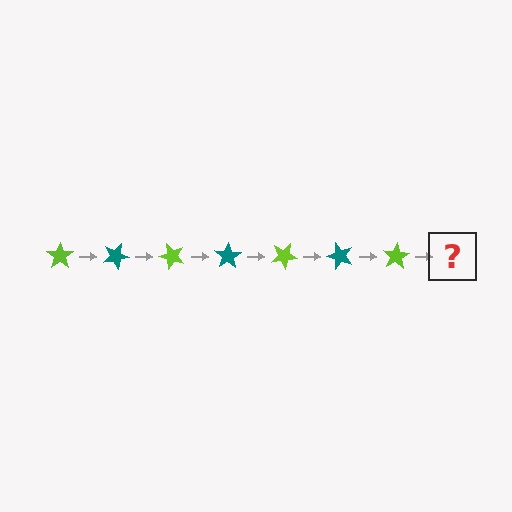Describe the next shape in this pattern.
It should be a teal star, rotated 175 degrees from the start.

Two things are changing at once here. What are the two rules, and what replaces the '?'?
The two rules are that it rotates 25 degrees each step and the color cycles through lime and teal. The '?' should be a teal star, rotated 175 degrees from the start.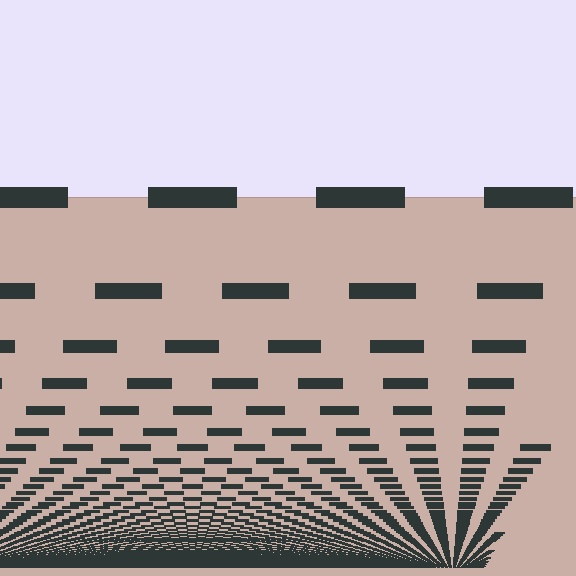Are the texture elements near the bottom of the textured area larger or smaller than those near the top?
Smaller. The gradient is inverted — elements near the bottom are smaller and denser.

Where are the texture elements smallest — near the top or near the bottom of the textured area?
Near the bottom.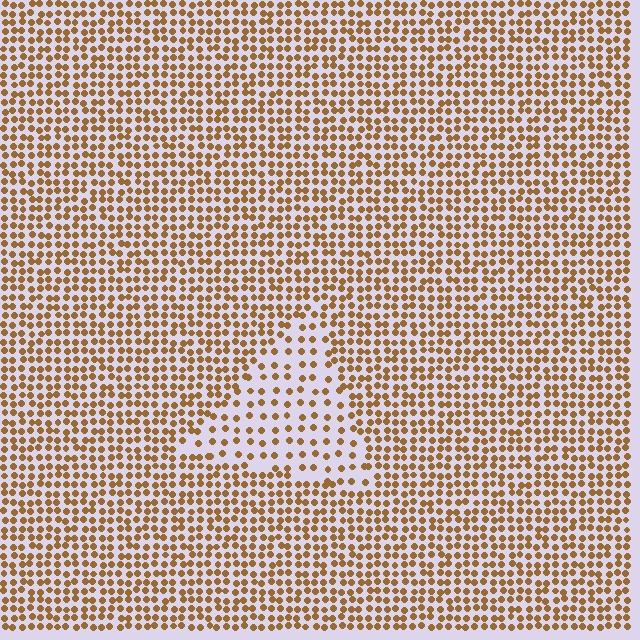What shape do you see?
I see a triangle.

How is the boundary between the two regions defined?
The boundary is defined by a change in element density (approximately 2.1x ratio). All elements are the same color, size, and shape.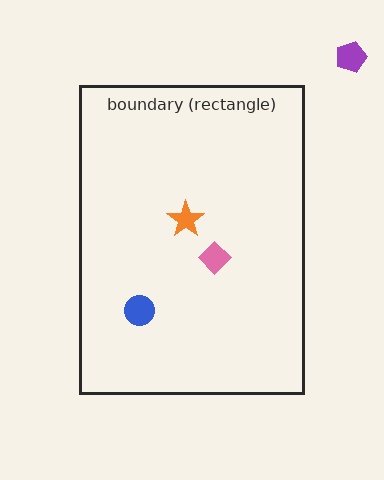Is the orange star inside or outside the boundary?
Inside.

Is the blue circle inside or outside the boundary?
Inside.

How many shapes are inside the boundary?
3 inside, 1 outside.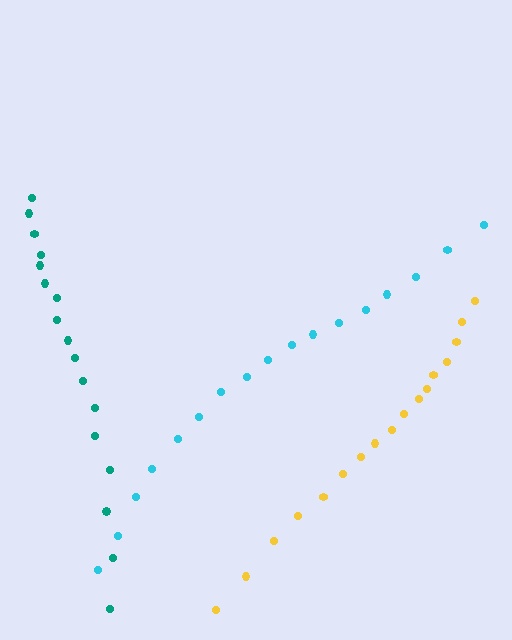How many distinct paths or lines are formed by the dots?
There are 3 distinct paths.